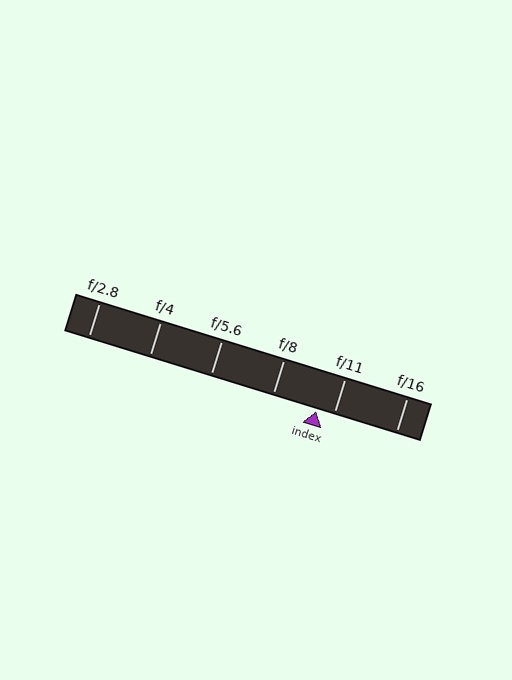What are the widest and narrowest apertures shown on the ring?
The widest aperture shown is f/2.8 and the narrowest is f/16.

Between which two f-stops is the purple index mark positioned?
The index mark is between f/8 and f/11.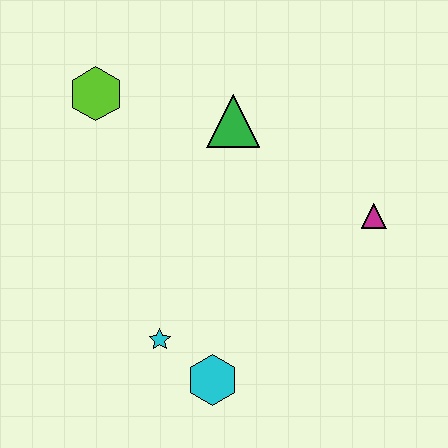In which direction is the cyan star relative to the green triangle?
The cyan star is below the green triangle.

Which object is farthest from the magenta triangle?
The lime hexagon is farthest from the magenta triangle.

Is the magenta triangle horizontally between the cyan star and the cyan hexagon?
No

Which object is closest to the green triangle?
The lime hexagon is closest to the green triangle.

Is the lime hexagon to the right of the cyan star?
No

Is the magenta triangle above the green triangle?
No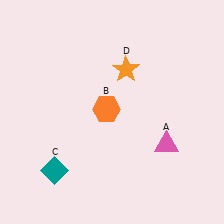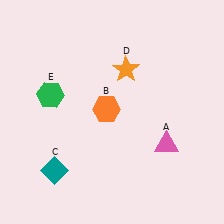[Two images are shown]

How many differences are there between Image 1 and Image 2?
There is 1 difference between the two images.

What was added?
A green hexagon (E) was added in Image 2.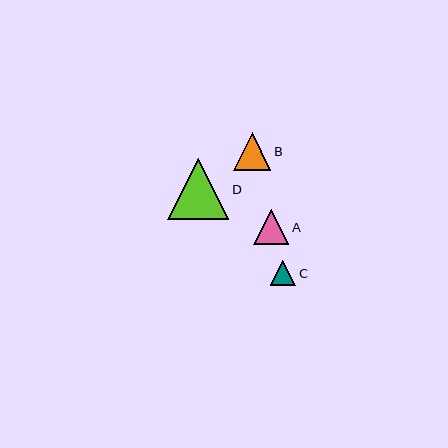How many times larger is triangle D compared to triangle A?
Triangle D is approximately 1.8 times the size of triangle A.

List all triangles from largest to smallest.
From largest to smallest: D, B, A, C.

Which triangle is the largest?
Triangle D is the largest with a size of approximately 61 pixels.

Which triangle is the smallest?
Triangle C is the smallest with a size of approximately 25 pixels.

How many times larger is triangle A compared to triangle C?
Triangle A is approximately 1.4 times the size of triangle C.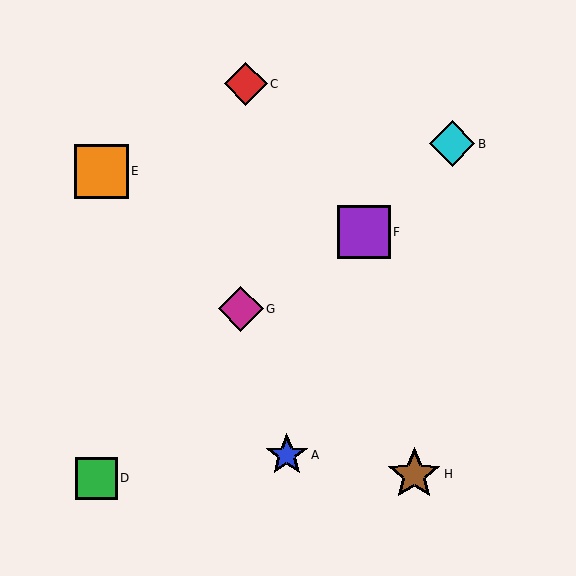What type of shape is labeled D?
Shape D is a green square.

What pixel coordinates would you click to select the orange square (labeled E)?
Click at (101, 171) to select the orange square E.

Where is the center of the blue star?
The center of the blue star is at (287, 455).